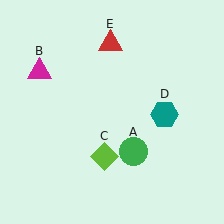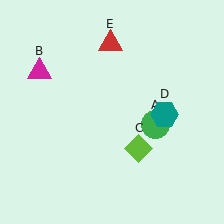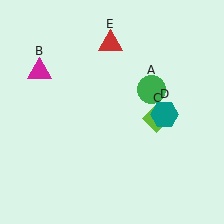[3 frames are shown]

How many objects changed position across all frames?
2 objects changed position: green circle (object A), lime diamond (object C).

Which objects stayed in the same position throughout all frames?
Magenta triangle (object B) and teal hexagon (object D) and red triangle (object E) remained stationary.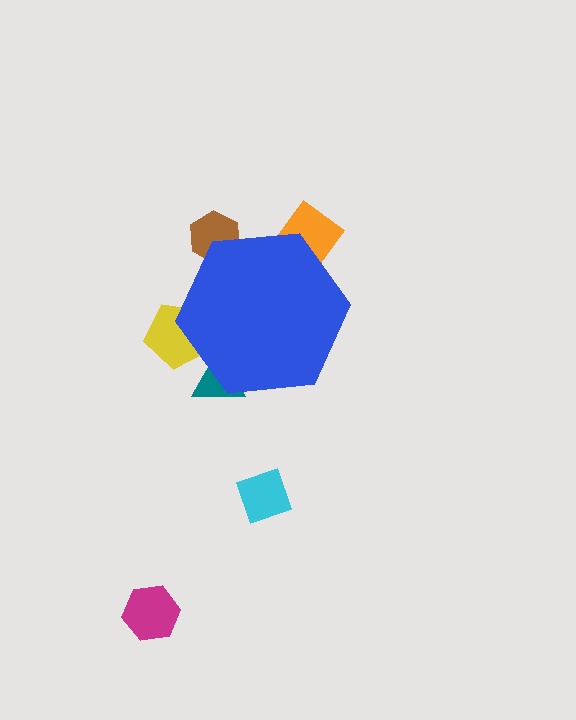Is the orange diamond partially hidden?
Yes, the orange diamond is partially hidden behind the blue hexagon.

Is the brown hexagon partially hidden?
Yes, the brown hexagon is partially hidden behind the blue hexagon.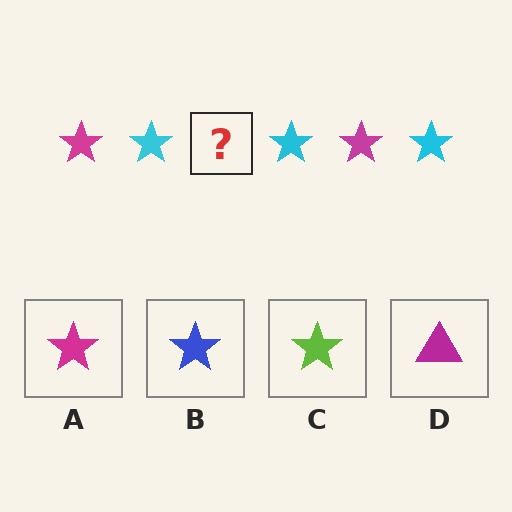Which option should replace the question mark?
Option A.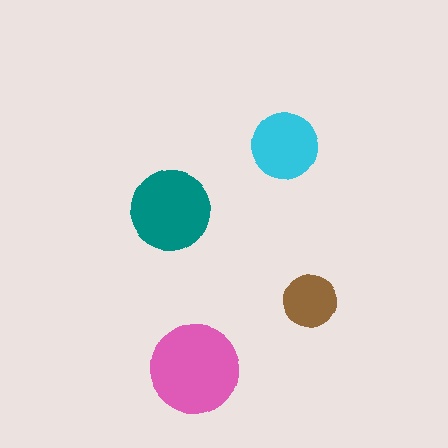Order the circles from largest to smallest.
the pink one, the teal one, the cyan one, the brown one.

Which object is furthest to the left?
The teal circle is leftmost.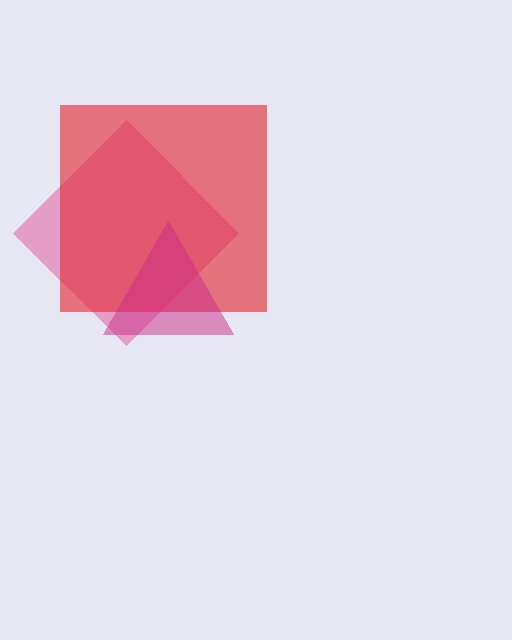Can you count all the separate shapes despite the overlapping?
Yes, there are 3 separate shapes.